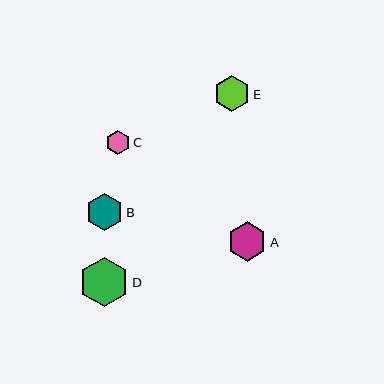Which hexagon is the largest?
Hexagon D is the largest with a size of approximately 49 pixels.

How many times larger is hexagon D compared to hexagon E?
Hexagon D is approximately 1.4 times the size of hexagon E.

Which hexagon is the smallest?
Hexagon C is the smallest with a size of approximately 24 pixels.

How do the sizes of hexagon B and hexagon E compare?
Hexagon B and hexagon E are approximately the same size.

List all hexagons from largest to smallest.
From largest to smallest: D, A, B, E, C.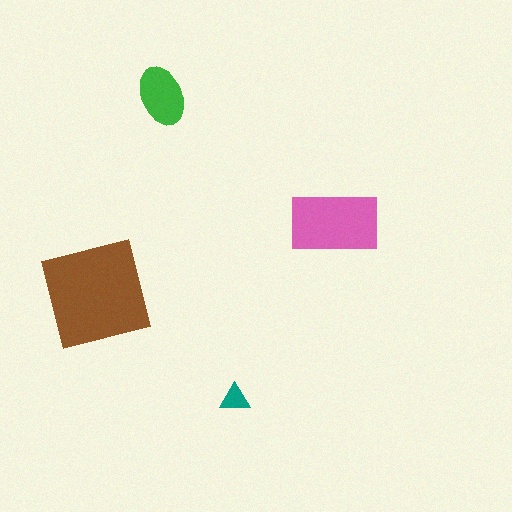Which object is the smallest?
The teal triangle.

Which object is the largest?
The brown square.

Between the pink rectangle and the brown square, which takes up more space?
The brown square.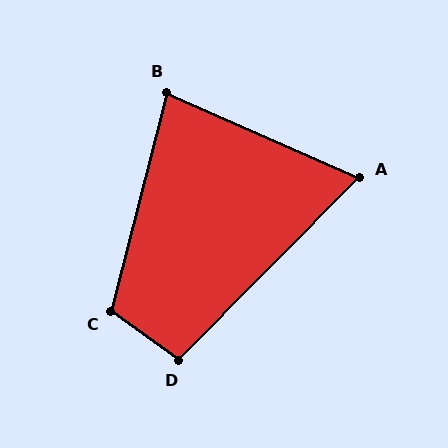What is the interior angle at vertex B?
Approximately 81 degrees (acute).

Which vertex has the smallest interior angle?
A, at approximately 69 degrees.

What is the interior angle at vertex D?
Approximately 99 degrees (obtuse).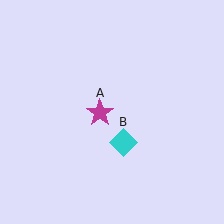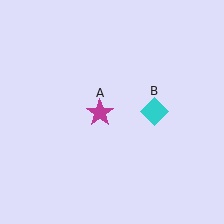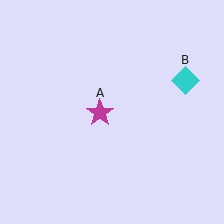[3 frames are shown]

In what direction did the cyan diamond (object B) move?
The cyan diamond (object B) moved up and to the right.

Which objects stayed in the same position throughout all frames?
Magenta star (object A) remained stationary.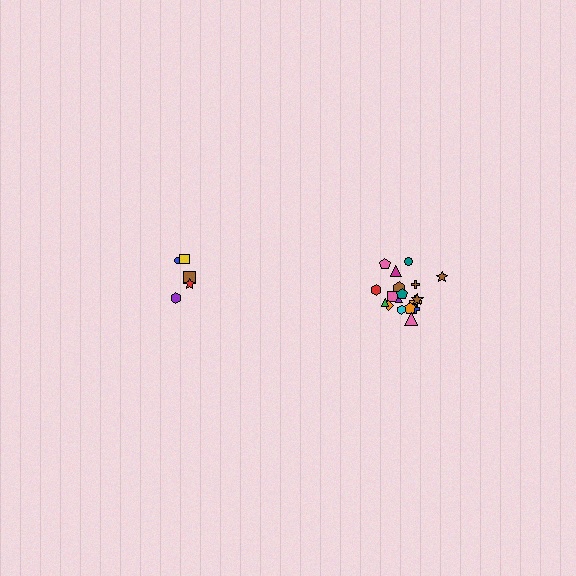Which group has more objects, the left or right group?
The right group.